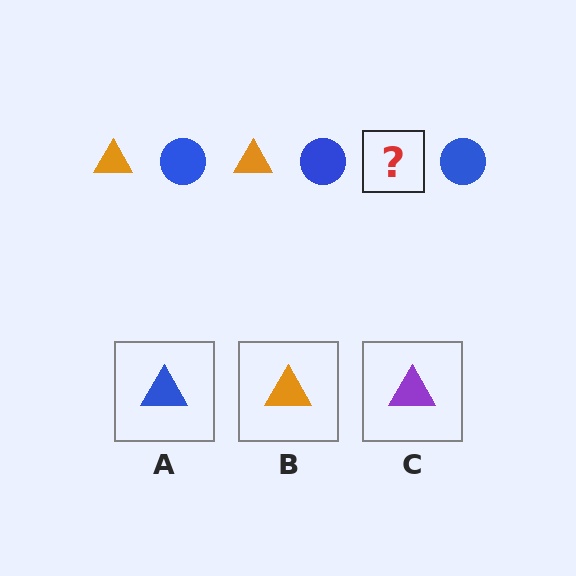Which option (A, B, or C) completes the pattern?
B.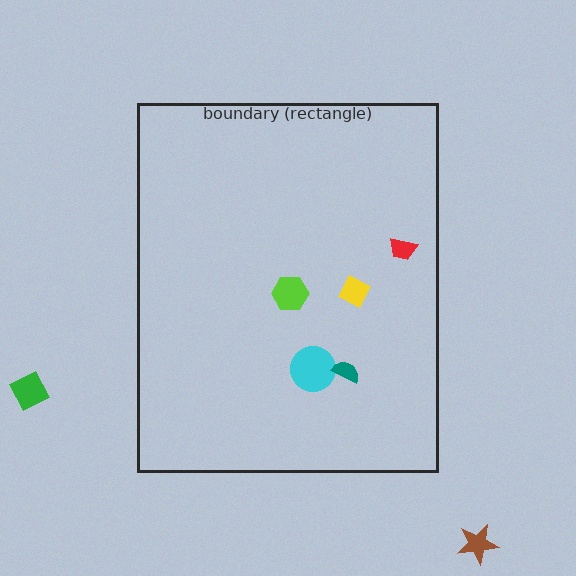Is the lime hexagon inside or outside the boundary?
Inside.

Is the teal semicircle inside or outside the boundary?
Inside.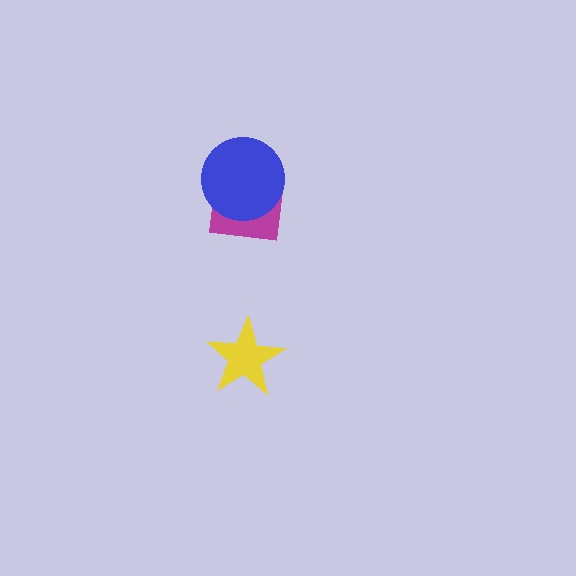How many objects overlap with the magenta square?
1 object overlaps with the magenta square.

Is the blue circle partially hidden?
No, no other shape covers it.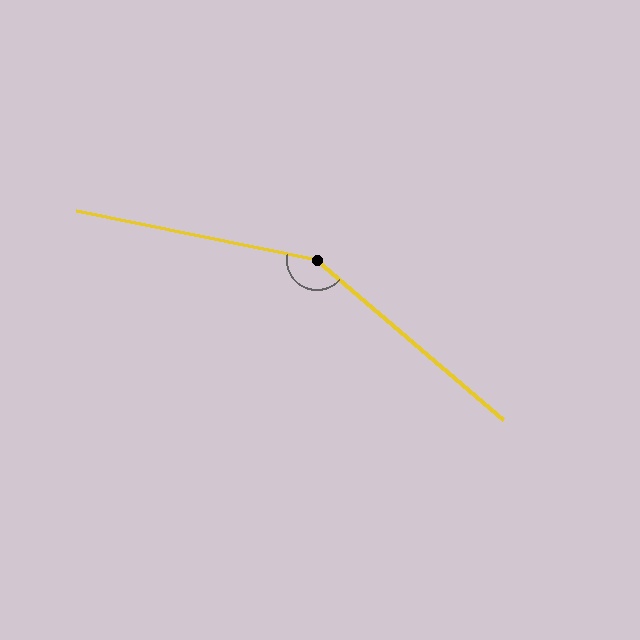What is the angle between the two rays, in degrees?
Approximately 151 degrees.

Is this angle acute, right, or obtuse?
It is obtuse.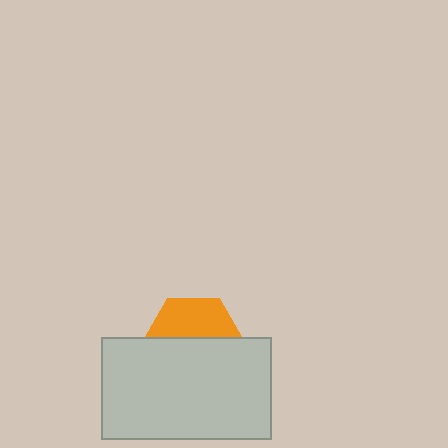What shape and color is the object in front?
The object in front is a light gray rectangle.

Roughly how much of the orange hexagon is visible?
A small part of it is visible (roughly 41%).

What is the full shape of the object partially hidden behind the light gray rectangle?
The partially hidden object is an orange hexagon.